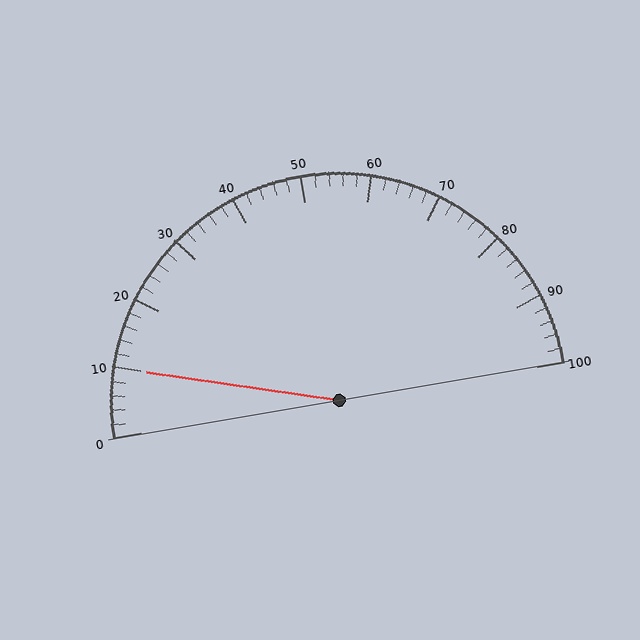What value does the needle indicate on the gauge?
The needle indicates approximately 10.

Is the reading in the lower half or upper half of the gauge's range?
The reading is in the lower half of the range (0 to 100).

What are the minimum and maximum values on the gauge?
The gauge ranges from 0 to 100.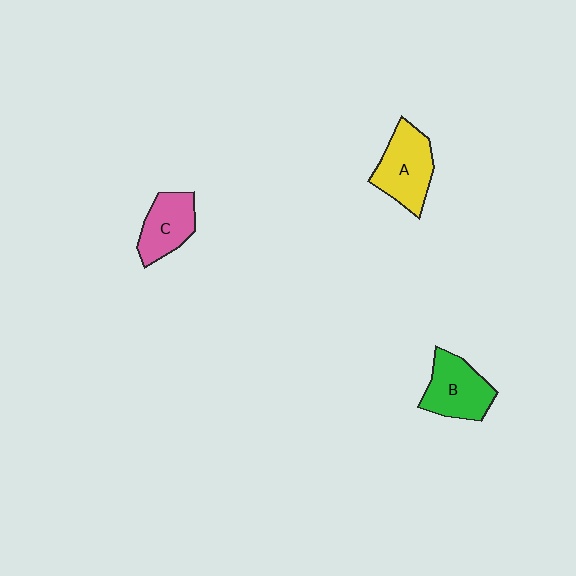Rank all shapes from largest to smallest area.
From largest to smallest: A (yellow), B (green), C (pink).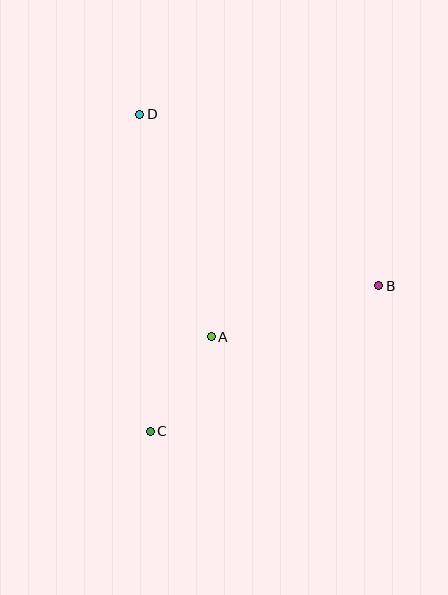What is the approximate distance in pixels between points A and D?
The distance between A and D is approximately 234 pixels.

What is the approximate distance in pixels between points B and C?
The distance between B and C is approximately 271 pixels.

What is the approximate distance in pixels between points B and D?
The distance between B and D is approximately 294 pixels.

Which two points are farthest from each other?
Points C and D are farthest from each other.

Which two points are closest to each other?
Points A and C are closest to each other.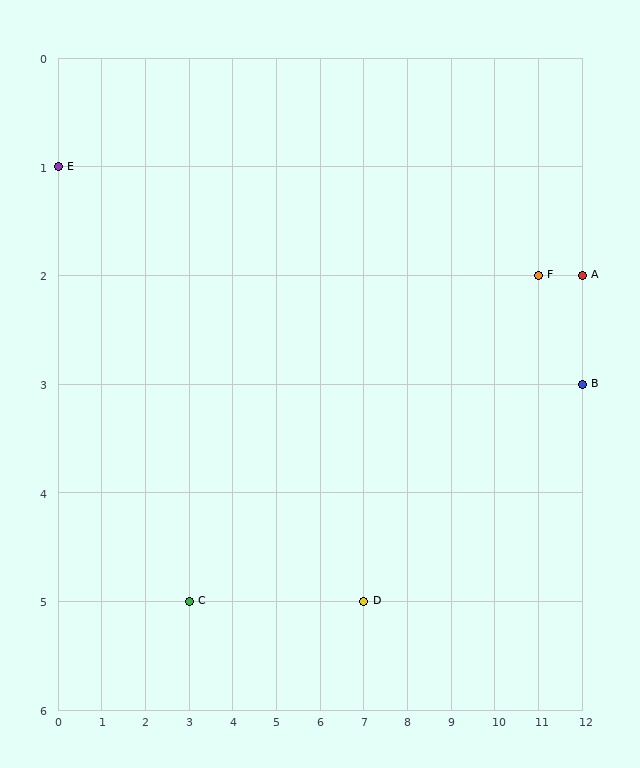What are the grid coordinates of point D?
Point D is at grid coordinates (7, 5).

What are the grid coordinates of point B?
Point B is at grid coordinates (12, 3).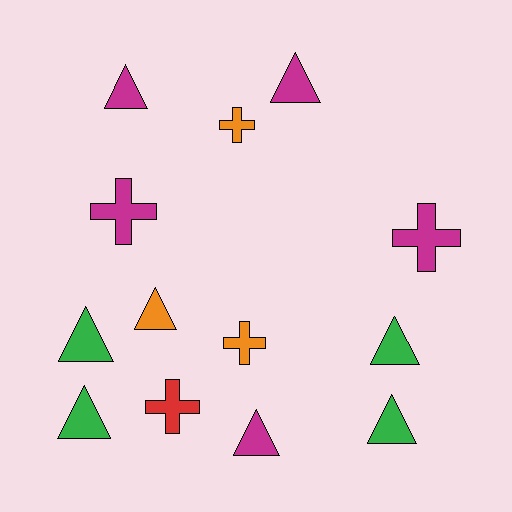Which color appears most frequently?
Magenta, with 5 objects.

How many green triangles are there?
There are 4 green triangles.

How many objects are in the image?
There are 13 objects.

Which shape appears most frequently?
Triangle, with 8 objects.